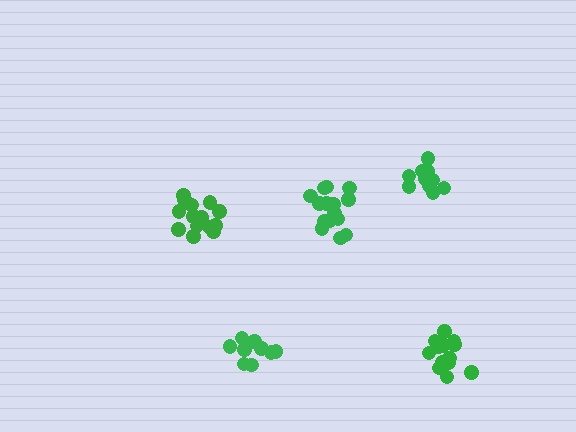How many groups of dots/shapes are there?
There are 5 groups.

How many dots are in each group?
Group 1: 13 dots, Group 2: 15 dots, Group 3: 9 dots, Group 4: 15 dots, Group 5: 10 dots (62 total).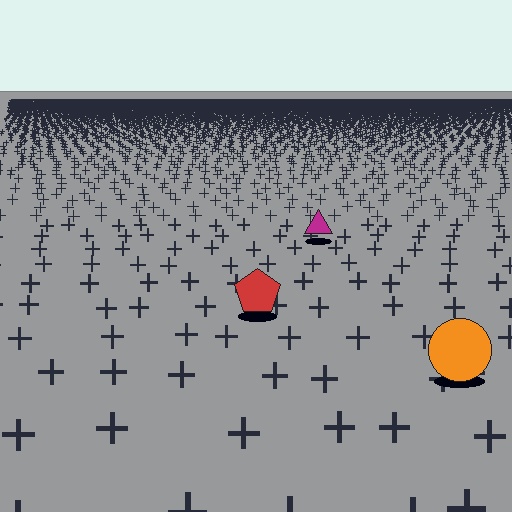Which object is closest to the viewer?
The orange circle is closest. The texture marks near it are larger and more spread out.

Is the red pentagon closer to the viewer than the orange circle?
No. The orange circle is closer — you can tell from the texture gradient: the ground texture is coarser near it.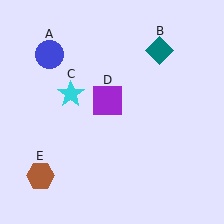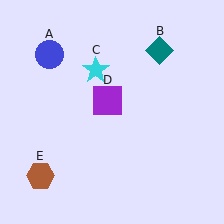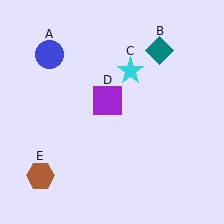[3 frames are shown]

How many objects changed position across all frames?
1 object changed position: cyan star (object C).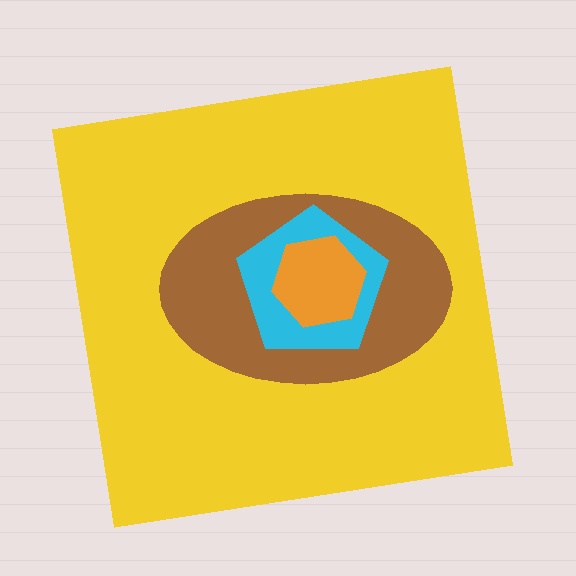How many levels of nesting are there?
4.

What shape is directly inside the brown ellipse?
The cyan pentagon.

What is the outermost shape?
The yellow square.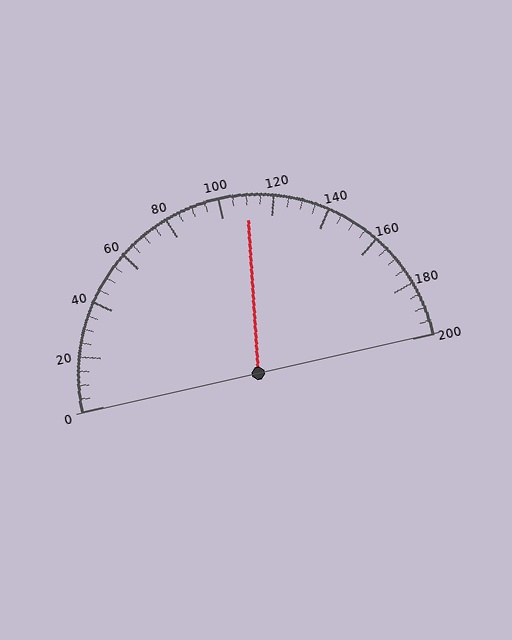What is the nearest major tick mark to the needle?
The nearest major tick mark is 120.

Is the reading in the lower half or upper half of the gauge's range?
The reading is in the upper half of the range (0 to 200).